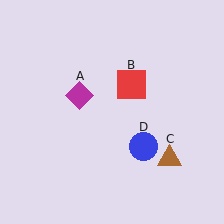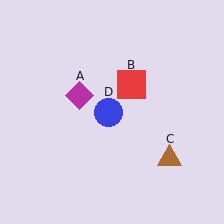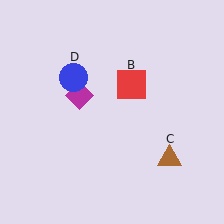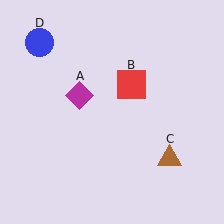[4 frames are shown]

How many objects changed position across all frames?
1 object changed position: blue circle (object D).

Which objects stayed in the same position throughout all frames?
Magenta diamond (object A) and red square (object B) and brown triangle (object C) remained stationary.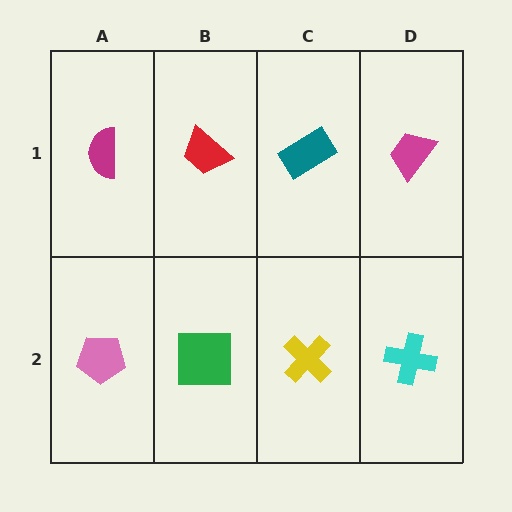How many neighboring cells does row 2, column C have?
3.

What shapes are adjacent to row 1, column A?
A pink pentagon (row 2, column A), a red trapezoid (row 1, column B).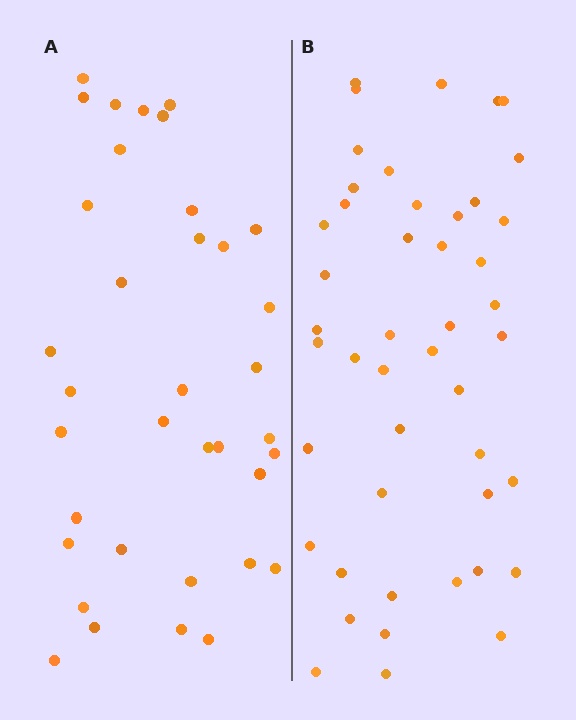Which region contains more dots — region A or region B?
Region B (the right region) has more dots.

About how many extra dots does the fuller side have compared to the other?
Region B has roughly 10 or so more dots than region A.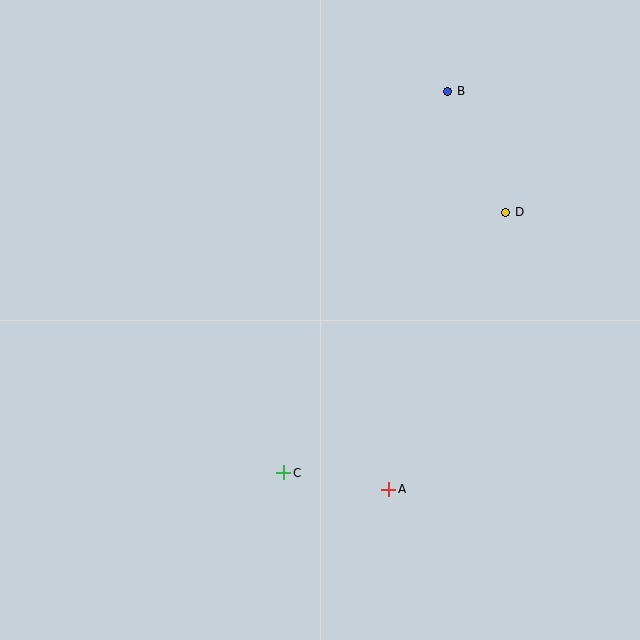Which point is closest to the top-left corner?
Point B is closest to the top-left corner.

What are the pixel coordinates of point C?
Point C is at (284, 473).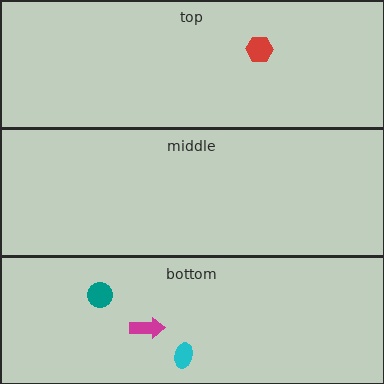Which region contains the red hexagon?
The top region.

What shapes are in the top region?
The red hexagon.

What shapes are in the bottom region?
The cyan ellipse, the teal circle, the magenta arrow.